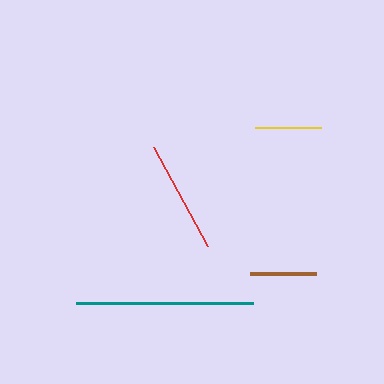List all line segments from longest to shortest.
From longest to shortest: teal, red, yellow, brown.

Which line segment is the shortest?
The brown line is the shortest at approximately 66 pixels.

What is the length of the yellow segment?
The yellow segment is approximately 67 pixels long.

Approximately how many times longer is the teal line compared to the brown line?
The teal line is approximately 2.7 times the length of the brown line.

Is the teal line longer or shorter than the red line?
The teal line is longer than the red line.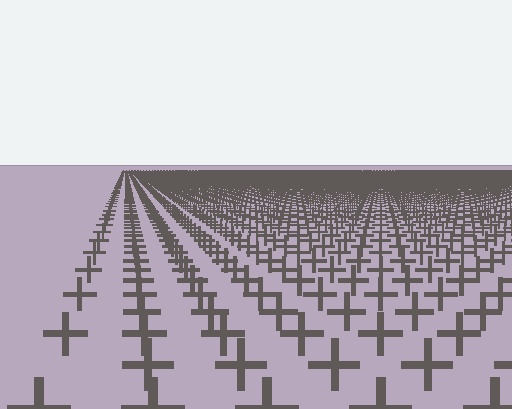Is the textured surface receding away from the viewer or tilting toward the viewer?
The surface is receding away from the viewer. Texture elements get smaller and denser toward the top.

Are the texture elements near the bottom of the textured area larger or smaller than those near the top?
Larger. Near the bottom, elements are closer to the viewer and appear at a bigger on-screen size.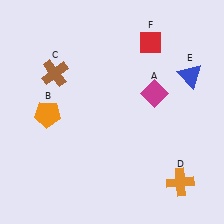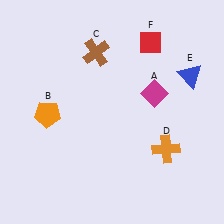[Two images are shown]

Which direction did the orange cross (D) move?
The orange cross (D) moved up.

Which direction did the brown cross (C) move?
The brown cross (C) moved right.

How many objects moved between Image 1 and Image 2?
2 objects moved between the two images.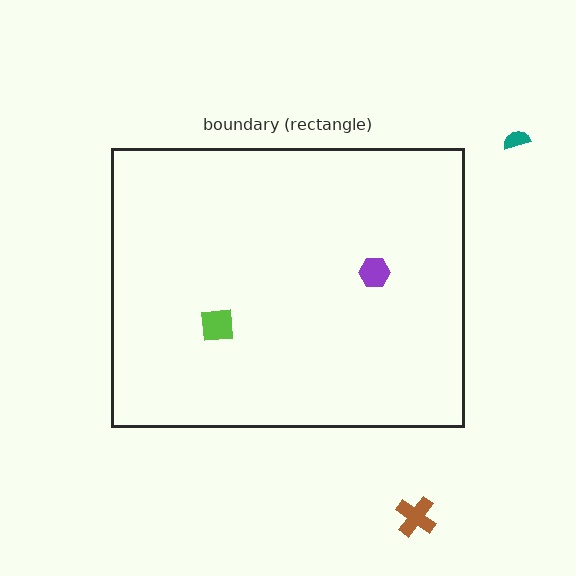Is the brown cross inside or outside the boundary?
Outside.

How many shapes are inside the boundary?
2 inside, 2 outside.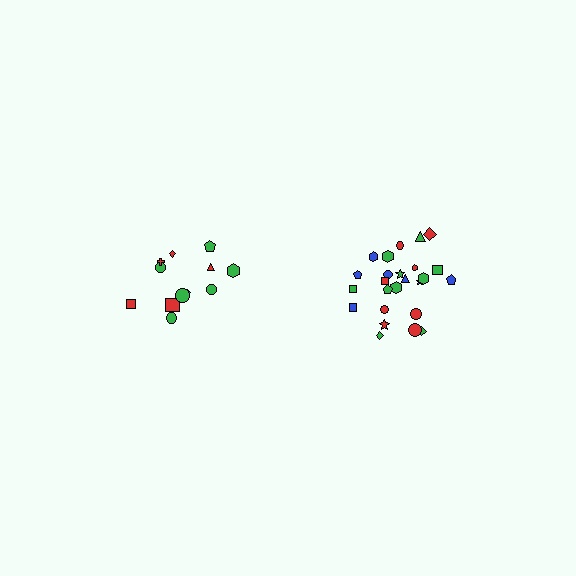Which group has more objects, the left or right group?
The right group.